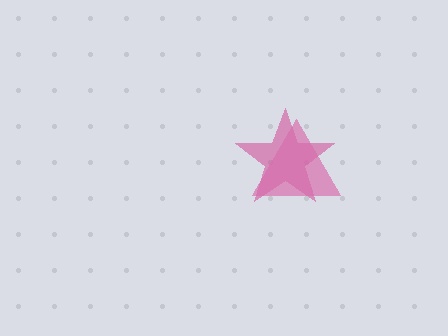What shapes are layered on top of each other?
The layered shapes are: a magenta star, a pink triangle.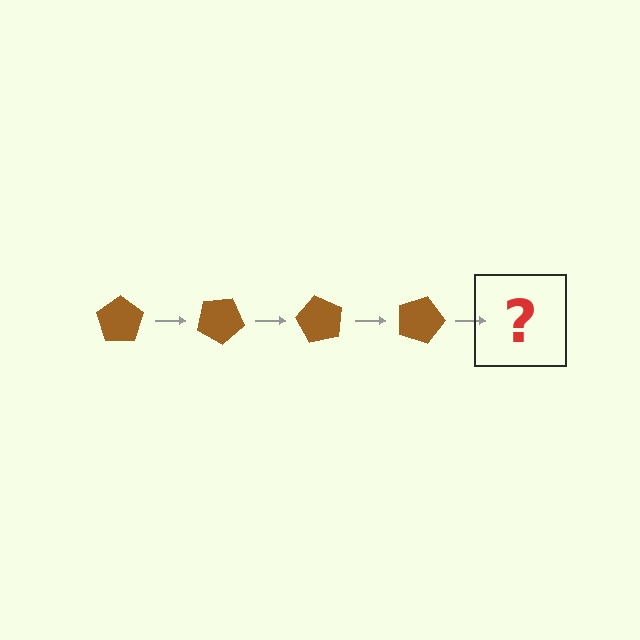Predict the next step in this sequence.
The next step is a brown pentagon rotated 120 degrees.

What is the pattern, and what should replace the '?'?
The pattern is that the pentagon rotates 30 degrees each step. The '?' should be a brown pentagon rotated 120 degrees.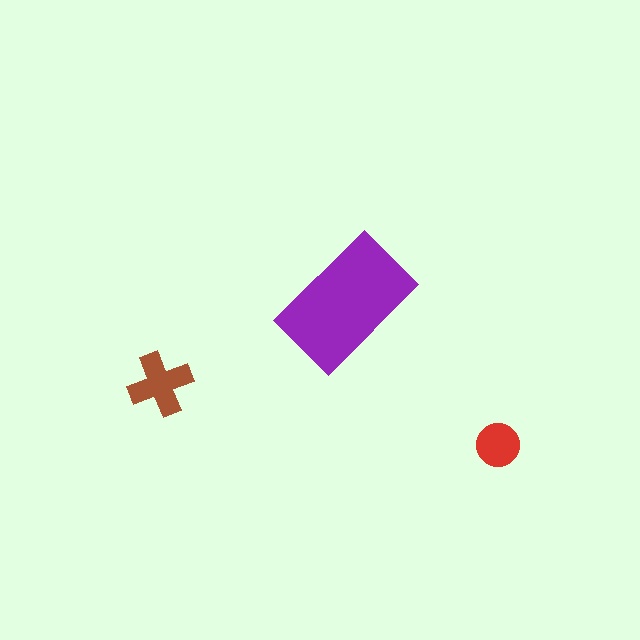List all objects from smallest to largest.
The red circle, the brown cross, the purple rectangle.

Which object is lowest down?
The red circle is bottommost.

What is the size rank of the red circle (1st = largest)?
3rd.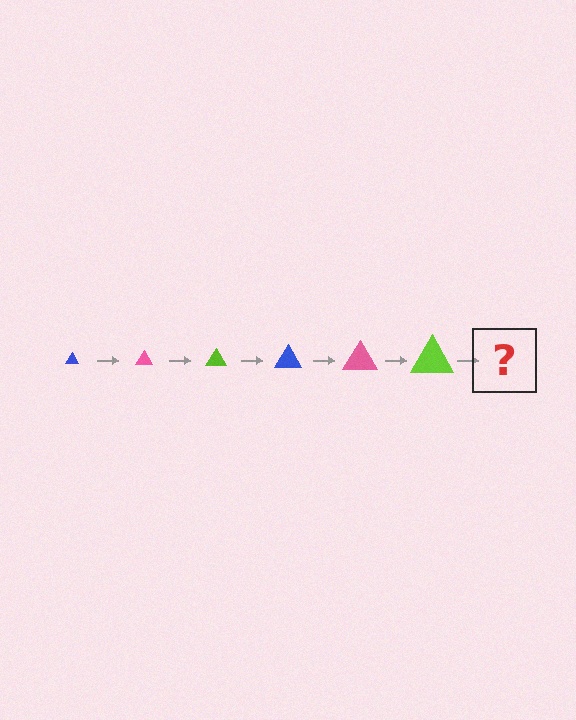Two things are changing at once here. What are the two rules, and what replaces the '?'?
The two rules are that the triangle grows larger each step and the color cycles through blue, pink, and lime. The '?' should be a blue triangle, larger than the previous one.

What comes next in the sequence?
The next element should be a blue triangle, larger than the previous one.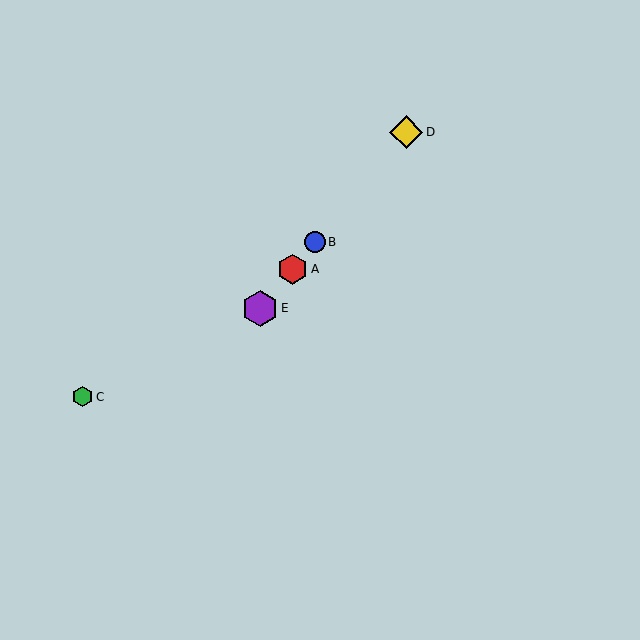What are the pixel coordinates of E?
Object E is at (260, 308).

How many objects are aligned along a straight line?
4 objects (A, B, D, E) are aligned along a straight line.